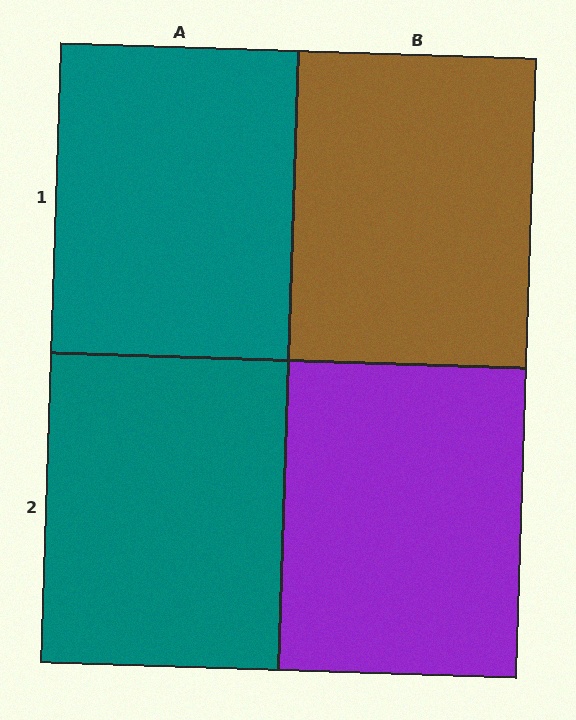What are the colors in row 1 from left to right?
Teal, brown.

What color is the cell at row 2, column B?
Purple.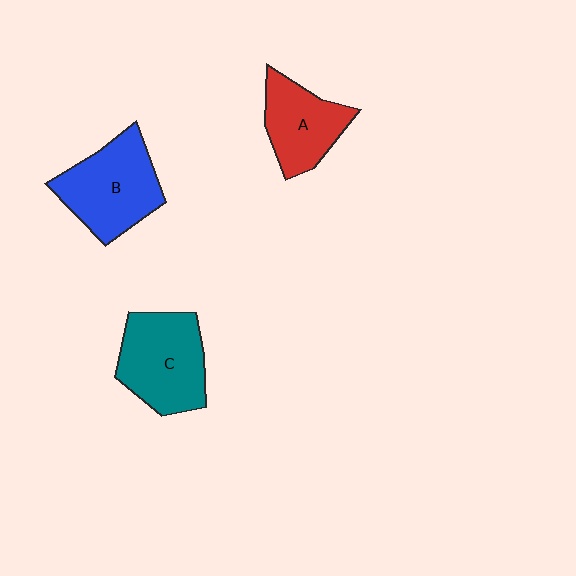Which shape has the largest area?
Shape C (teal).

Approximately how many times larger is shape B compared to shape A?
Approximately 1.3 times.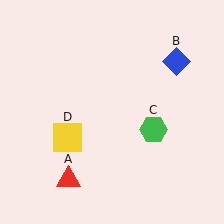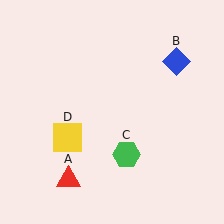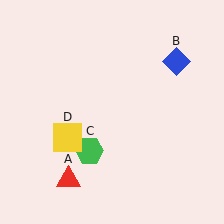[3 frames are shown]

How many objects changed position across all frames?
1 object changed position: green hexagon (object C).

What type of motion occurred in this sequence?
The green hexagon (object C) rotated clockwise around the center of the scene.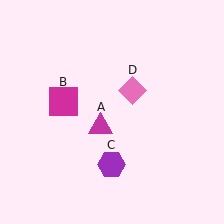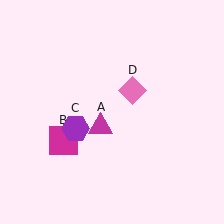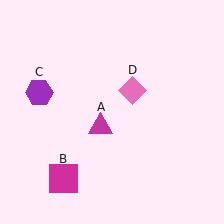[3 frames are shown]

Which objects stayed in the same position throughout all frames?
Magenta triangle (object A) and pink diamond (object D) remained stationary.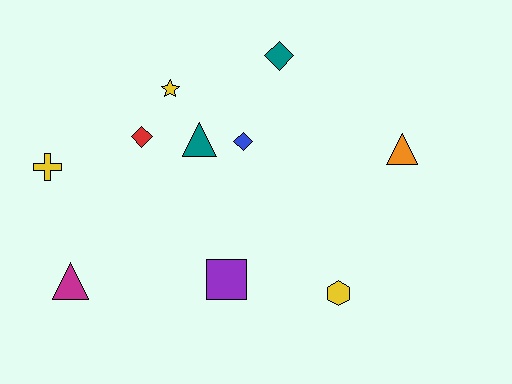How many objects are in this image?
There are 10 objects.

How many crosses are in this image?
There is 1 cross.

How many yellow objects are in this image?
There are 3 yellow objects.